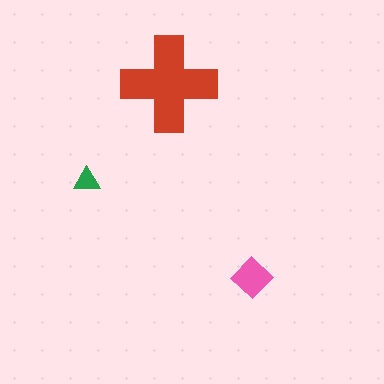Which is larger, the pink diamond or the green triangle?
The pink diamond.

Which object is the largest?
The red cross.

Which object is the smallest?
The green triangle.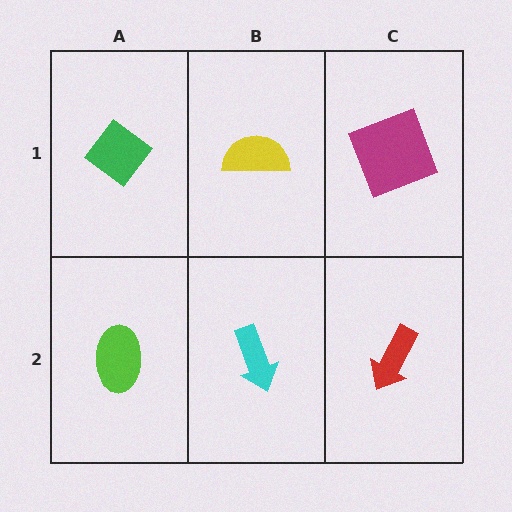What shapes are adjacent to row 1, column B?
A cyan arrow (row 2, column B), a green diamond (row 1, column A), a magenta square (row 1, column C).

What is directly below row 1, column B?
A cyan arrow.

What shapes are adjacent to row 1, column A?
A lime ellipse (row 2, column A), a yellow semicircle (row 1, column B).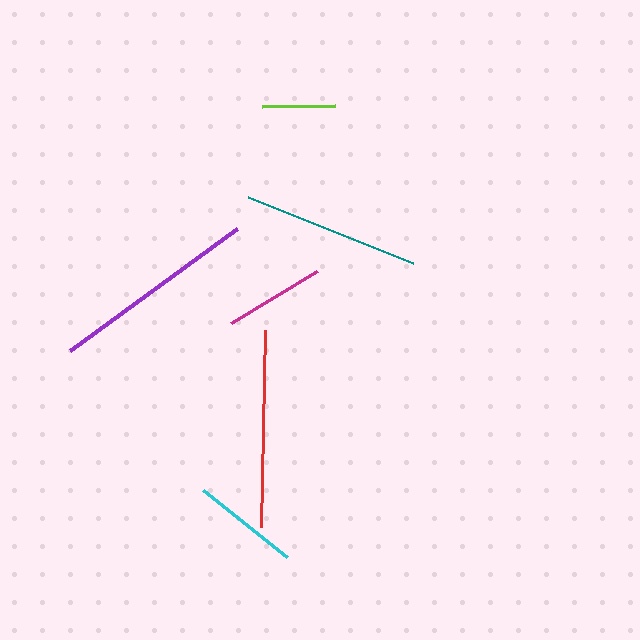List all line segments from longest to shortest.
From longest to shortest: purple, red, teal, cyan, magenta, lime.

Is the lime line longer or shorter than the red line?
The red line is longer than the lime line.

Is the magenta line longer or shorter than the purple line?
The purple line is longer than the magenta line.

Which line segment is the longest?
The purple line is the longest at approximately 207 pixels.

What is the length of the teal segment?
The teal segment is approximately 178 pixels long.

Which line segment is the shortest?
The lime line is the shortest at approximately 73 pixels.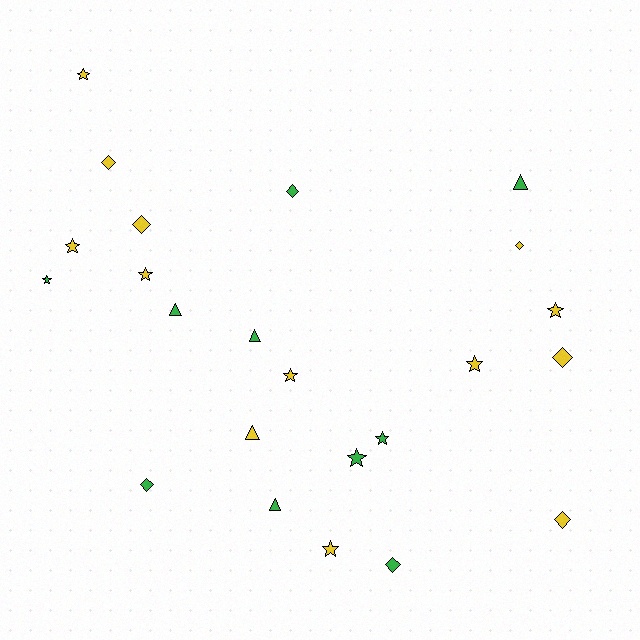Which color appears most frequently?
Yellow, with 13 objects.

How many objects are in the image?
There are 23 objects.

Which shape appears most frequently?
Star, with 10 objects.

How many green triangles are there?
There are 4 green triangles.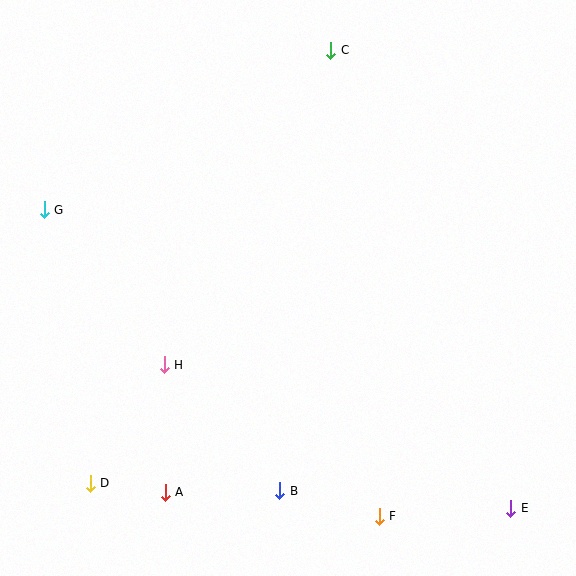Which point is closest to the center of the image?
Point H at (164, 365) is closest to the center.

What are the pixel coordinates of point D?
Point D is at (90, 483).